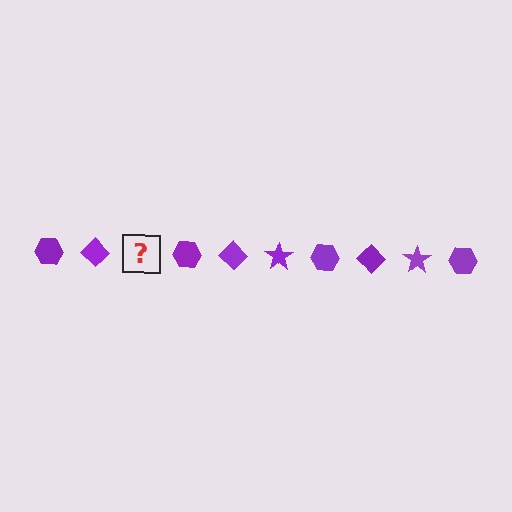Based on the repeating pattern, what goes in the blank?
The blank should be a purple star.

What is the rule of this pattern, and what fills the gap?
The rule is that the pattern cycles through hexagon, diamond, star shapes in purple. The gap should be filled with a purple star.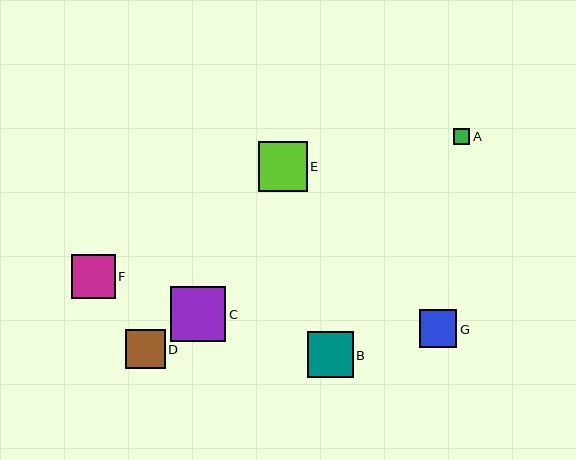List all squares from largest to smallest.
From largest to smallest: C, E, B, F, D, G, A.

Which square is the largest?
Square C is the largest with a size of approximately 55 pixels.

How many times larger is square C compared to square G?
Square C is approximately 1.5 times the size of square G.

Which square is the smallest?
Square A is the smallest with a size of approximately 16 pixels.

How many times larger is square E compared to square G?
Square E is approximately 1.3 times the size of square G.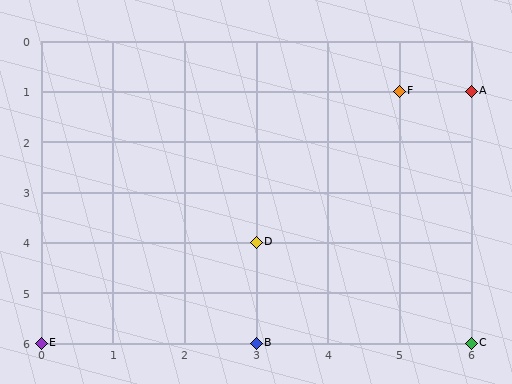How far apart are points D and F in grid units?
Points D and F are 2 columns and 3 rows apart (about 3.6 grid units diagonally).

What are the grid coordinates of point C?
Point C is at grid coordinates (6, 6).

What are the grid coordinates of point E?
Point E is at grid coordinates (0, 6).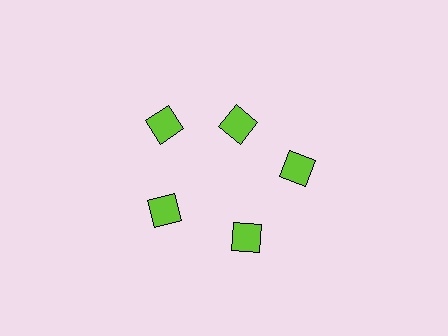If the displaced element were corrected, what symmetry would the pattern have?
It would have 5-fold rotational symmetry — the pattern would map onto itself every 72 degrees.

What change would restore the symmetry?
The symmetry would be restored by moving it outward, back onto the ring so that all 5 diamonds sit at equal angles and equal distance from the center.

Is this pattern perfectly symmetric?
No. The 5 lime diamonds are arranged in a ring, but one element near the 1 o'clock position is pulled inward toward the center, breaking the 5-fold rotational symmetry.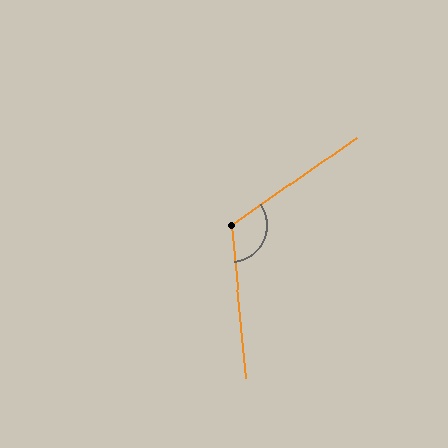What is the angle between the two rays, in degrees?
Approximately 119 degrees.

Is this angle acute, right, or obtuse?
It is obtuse.